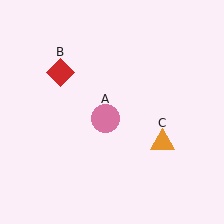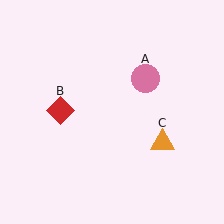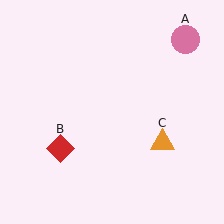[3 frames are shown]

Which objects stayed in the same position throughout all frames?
Orange triangle (object C) remained stationary.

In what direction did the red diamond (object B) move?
The red diamond (object B) moved down.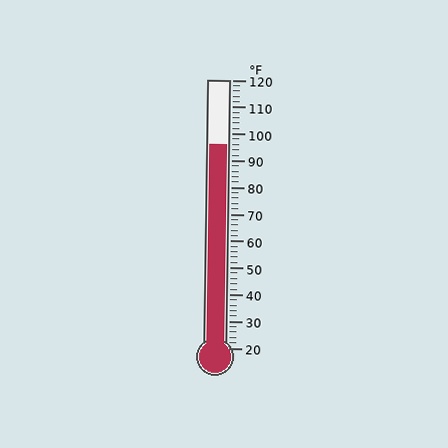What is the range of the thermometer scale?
The thermometer scale ranges from 20°F to 120°F.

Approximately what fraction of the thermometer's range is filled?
The thermometer is filled to approximately 75% of its range.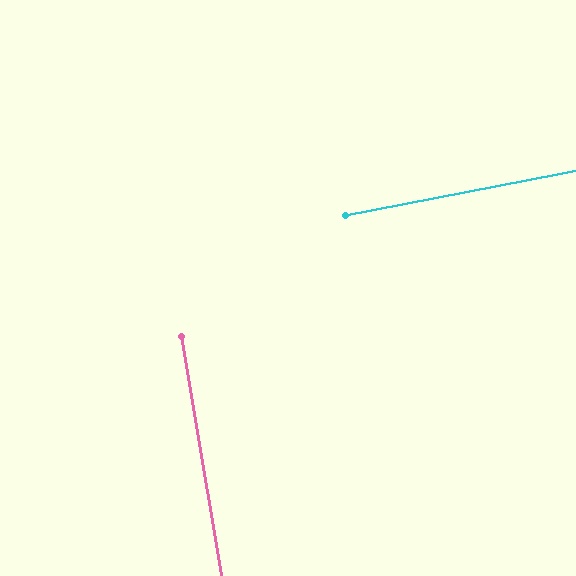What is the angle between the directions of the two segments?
Approximately 89 degrees.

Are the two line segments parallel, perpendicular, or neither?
Perpendicular — they meet at approximately 89°.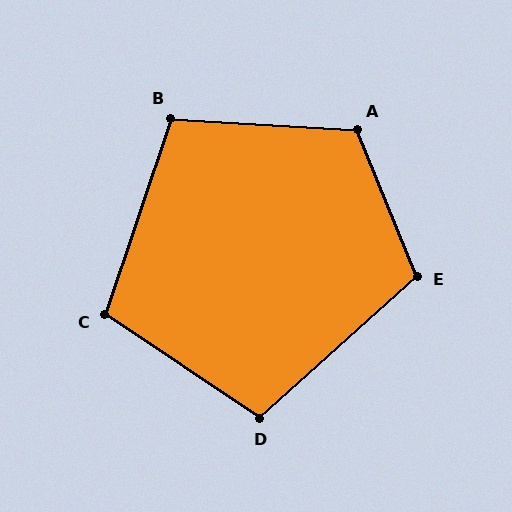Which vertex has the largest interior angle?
A, at approximately 115 degrees.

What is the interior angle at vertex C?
Approximately 105 degrees (obtuse).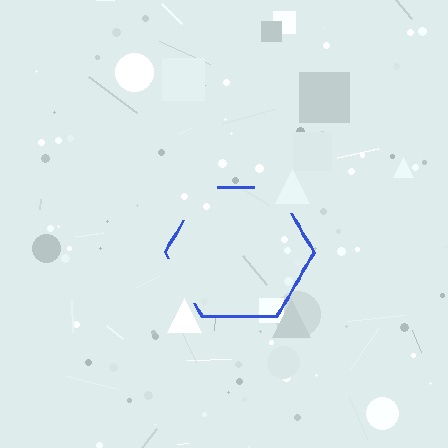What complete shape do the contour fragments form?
The contour fragments form a hexagon.